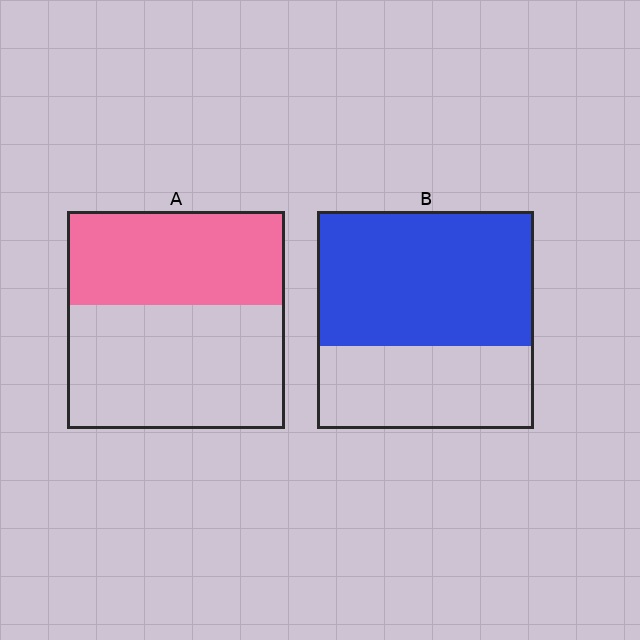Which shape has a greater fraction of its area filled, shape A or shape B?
Shape B.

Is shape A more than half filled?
No.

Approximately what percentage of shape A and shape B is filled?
A is approximately 45% and B is approximately 60%.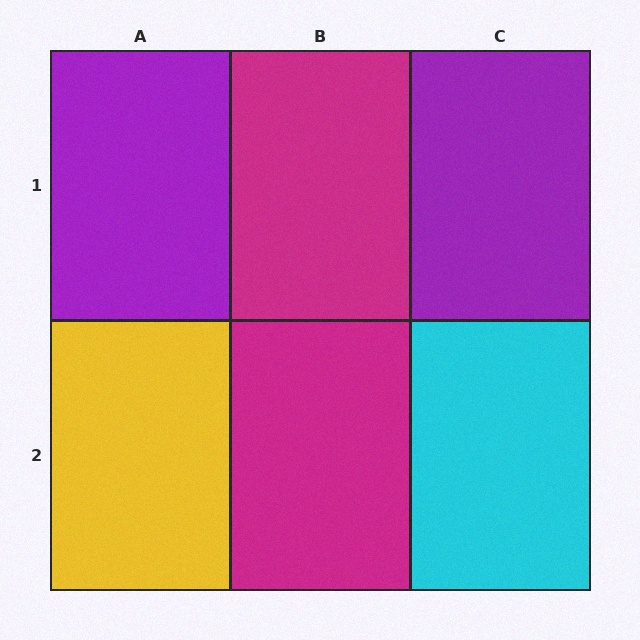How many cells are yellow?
1 cell is yellow.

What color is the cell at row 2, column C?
Cyan.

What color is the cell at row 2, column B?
Magenta.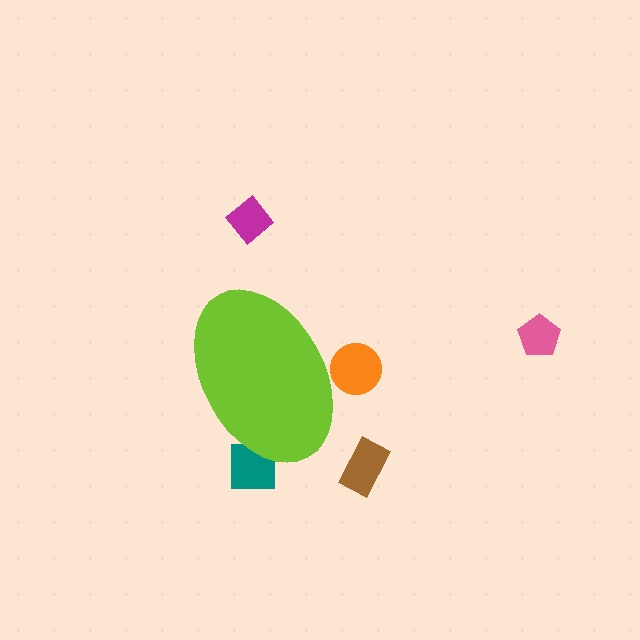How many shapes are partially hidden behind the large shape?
2 shapes are partially hidden.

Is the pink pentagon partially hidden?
No, the pink pentagon is fully visible.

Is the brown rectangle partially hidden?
No, the brown rectangle is fully visible.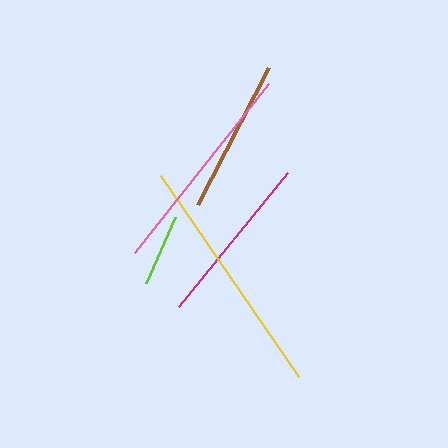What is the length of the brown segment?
The brown segment is approximately 154 pixels long.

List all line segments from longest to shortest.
From longest to shortest: yellow, pink, magenta, brown, lime.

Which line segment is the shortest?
The lime line is the shortest at approximately 72 pixels.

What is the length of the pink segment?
The pink segment is approximately 216 pixels long.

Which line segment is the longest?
The yellow line is the longest at approximately 243 pixels.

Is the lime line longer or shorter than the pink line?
The pink line is longer than the lime line.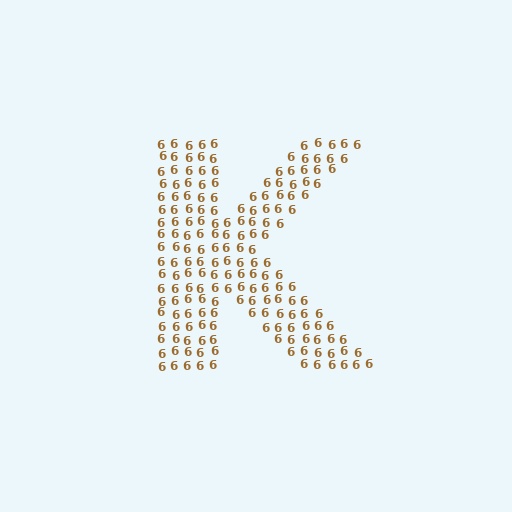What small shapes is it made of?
It is made of small digit 6's.